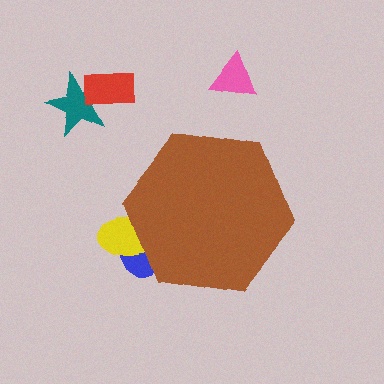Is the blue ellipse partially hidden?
Yes, the blue ellipse is partially hidden behind the brown hexagon.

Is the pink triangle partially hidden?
No, the pink triangle is fully visible.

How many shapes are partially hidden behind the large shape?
2 shapes are partially hidden.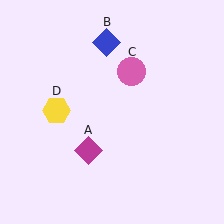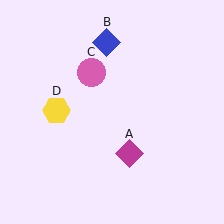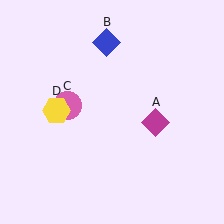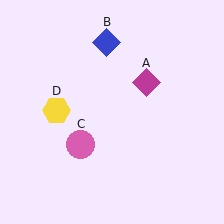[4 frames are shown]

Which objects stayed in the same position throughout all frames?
Blue diamond (object B) and yellow hexagon (object D) remained stationary.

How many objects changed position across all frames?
2 objects changed position: magenta diamond (object A), pink circle (object C).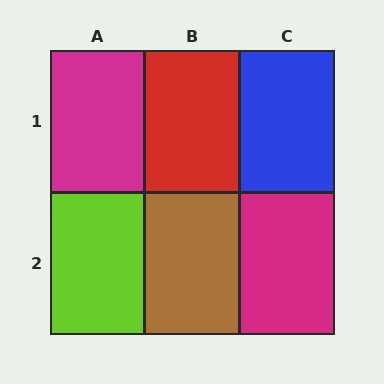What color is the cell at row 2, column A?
Lime.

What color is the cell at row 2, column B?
Brown.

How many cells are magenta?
2 cells are magenta.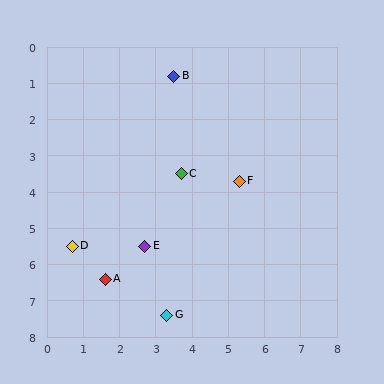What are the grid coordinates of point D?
Point D is at approximately (0.7, 5.5).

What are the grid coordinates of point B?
Point B is at approximately (3.5, 0.8).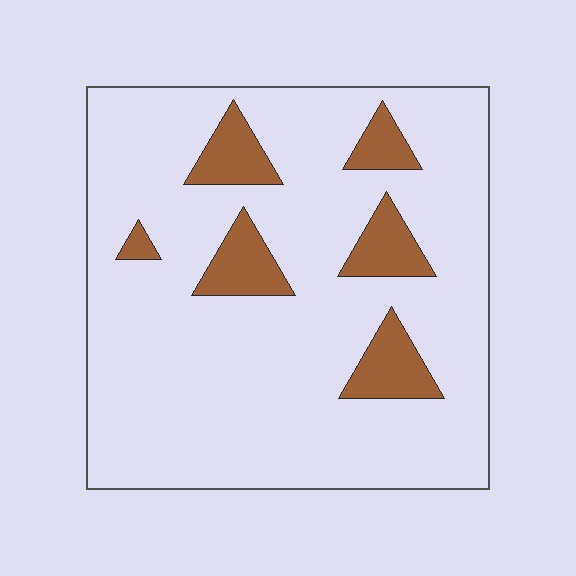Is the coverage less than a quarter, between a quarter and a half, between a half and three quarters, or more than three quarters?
Less than a quarter.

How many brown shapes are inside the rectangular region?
6.